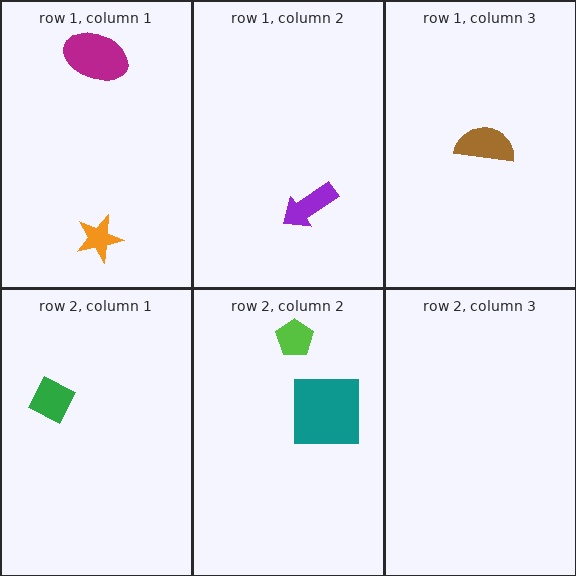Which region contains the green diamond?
The row 2, column 1 region.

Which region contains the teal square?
The row 2, column 2 region.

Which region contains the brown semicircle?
The row 1, column 3 region.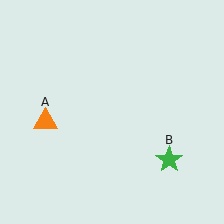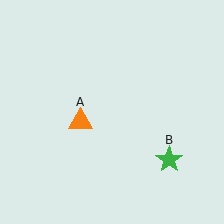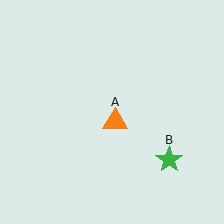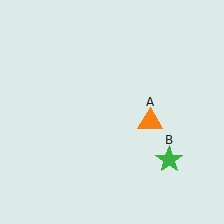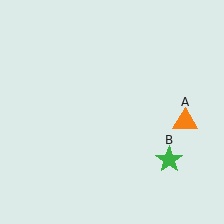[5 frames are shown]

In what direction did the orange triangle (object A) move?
The orange triangle (object A) moved right.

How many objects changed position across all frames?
1 object changed position: orange triangle (object A).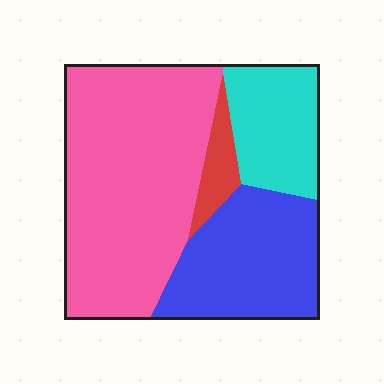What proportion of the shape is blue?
Blue takes up about one quarter (1/4) of the shape.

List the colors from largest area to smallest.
From largest to smallest: pink, blue, cyan, red.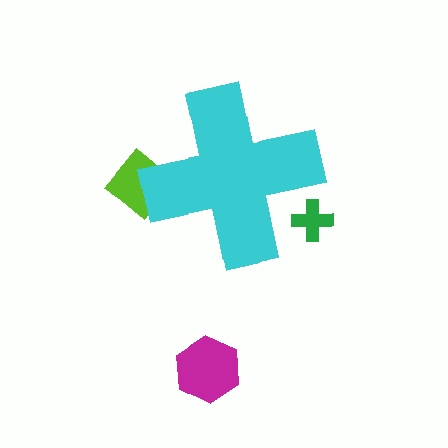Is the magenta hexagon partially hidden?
No, the magenta hexagon is fully visible.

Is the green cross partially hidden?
Yes, the green cross is partially hidden behind the cyan cross.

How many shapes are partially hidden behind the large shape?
2 shapes are partially hidden.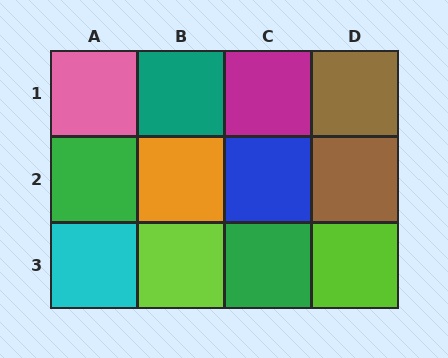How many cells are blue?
1 cell is blue.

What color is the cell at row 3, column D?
Lime.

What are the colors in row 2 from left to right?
Green, orange, blue, brown.